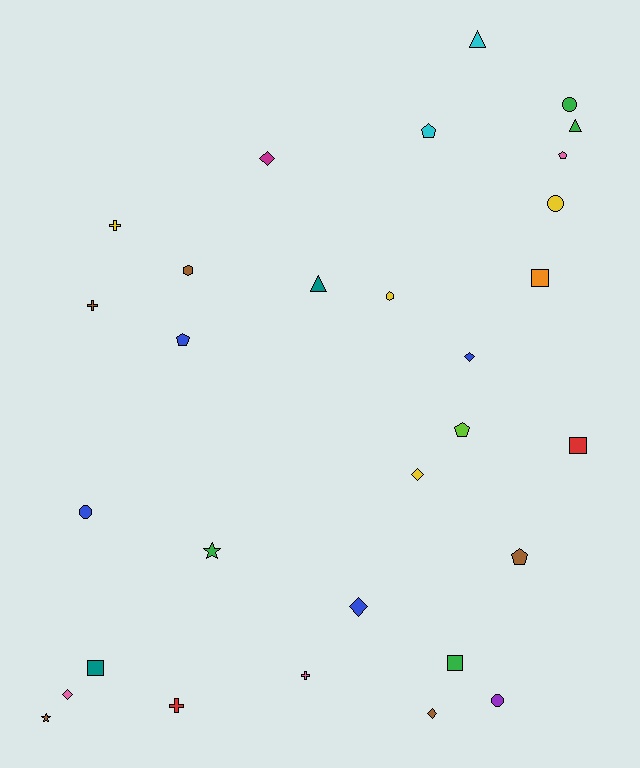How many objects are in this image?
There are 30 objects.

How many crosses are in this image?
There are 4 crosses.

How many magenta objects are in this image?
There is 1 magenta object.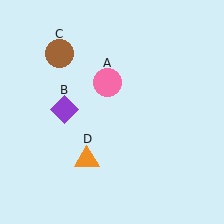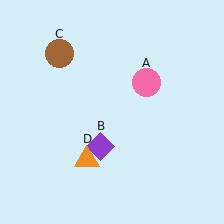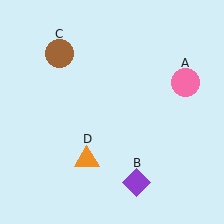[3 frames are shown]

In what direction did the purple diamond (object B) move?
The purple diamond (object B) moved down and to the right.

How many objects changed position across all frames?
2 objects changed position: pink circle (object A), purple diamond (object B).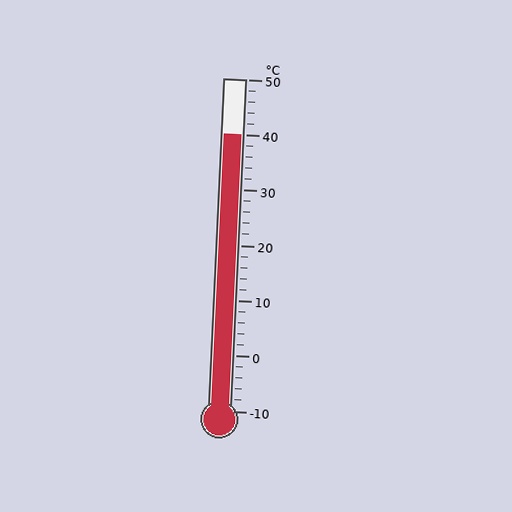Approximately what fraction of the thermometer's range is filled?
The thermometer is filled to approximately 85% of its range.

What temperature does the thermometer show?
The thermometer shows approximately 40°C.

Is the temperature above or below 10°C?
The temperature is above 10°C.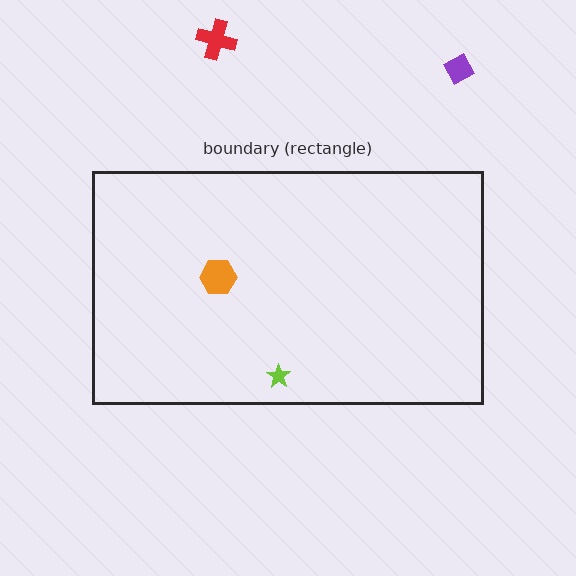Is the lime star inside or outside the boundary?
Inside.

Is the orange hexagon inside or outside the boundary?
Inside.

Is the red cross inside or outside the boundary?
Outside.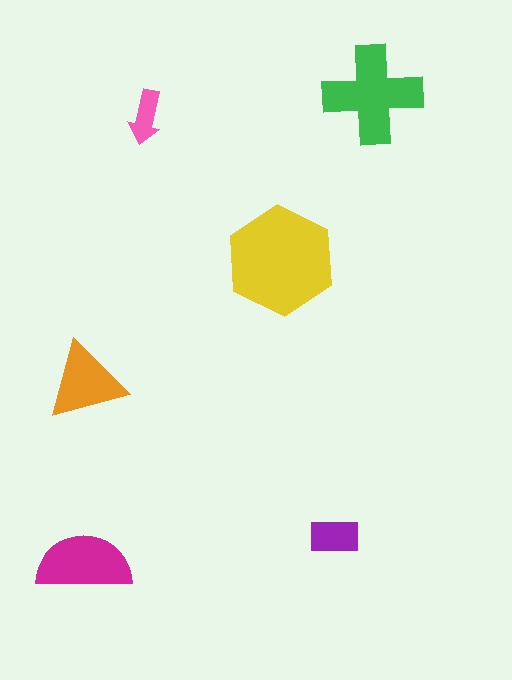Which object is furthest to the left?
The magenta semicircle is leftmost.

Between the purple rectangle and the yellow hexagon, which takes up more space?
The yellow hexagon.